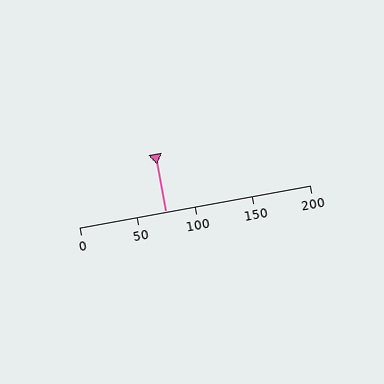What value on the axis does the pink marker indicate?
The marker indicates approximately 75.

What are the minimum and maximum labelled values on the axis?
The axis runs from 0 to 200.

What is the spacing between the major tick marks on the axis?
The major ticks are spaced 50 apart.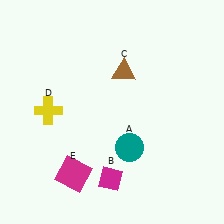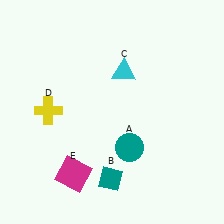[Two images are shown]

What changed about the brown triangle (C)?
In Image 1, C is brown. In Image 2, it changed to cyan.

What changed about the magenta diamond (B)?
In Image 1, B is magenta. In Image 2, it changed to teal.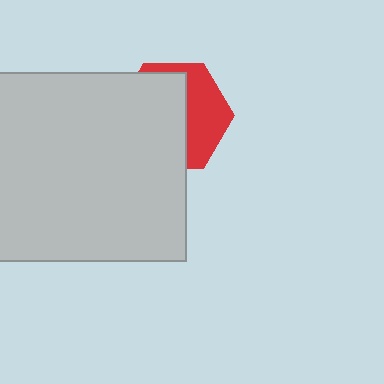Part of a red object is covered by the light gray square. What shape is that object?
It is a hexagon.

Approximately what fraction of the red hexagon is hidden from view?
Roughly 61% of the red hexagon is hidden behind the light gray square.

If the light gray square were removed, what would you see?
You would see the complete red hexagon.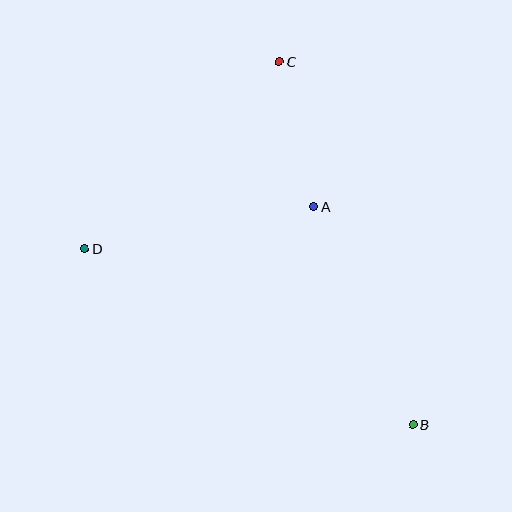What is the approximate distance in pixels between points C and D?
The distance between C and D is approximately 270 pixels.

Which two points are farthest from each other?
Points B and C are farthest from each other.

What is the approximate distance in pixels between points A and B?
The distance between A and B is approximately 240 pixels.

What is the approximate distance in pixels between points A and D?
The distance between A and D is approximately 233 pixels.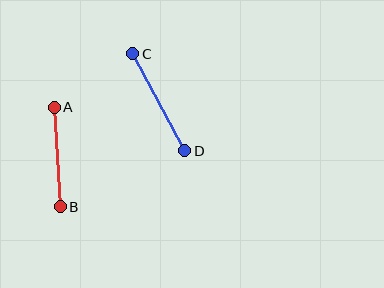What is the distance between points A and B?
The distance is approximately 100 pixels.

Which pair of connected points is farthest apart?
Points C and D are farthest apart.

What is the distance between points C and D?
The distance is approximately 110 pixels.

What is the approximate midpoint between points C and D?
The midpoint is at approximately (159, 102) pixels.